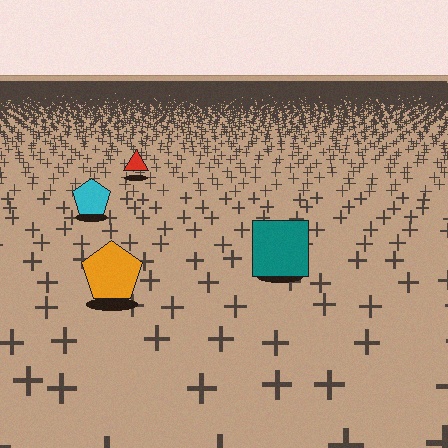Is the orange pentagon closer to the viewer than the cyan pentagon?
Yes. The orange pentagon is closer — you can tell from the texture gradient: the ground texture is coarser near it.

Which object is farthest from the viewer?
The red triangle is farthest from the viewer. It appears smaller and the ground texture around it is denser.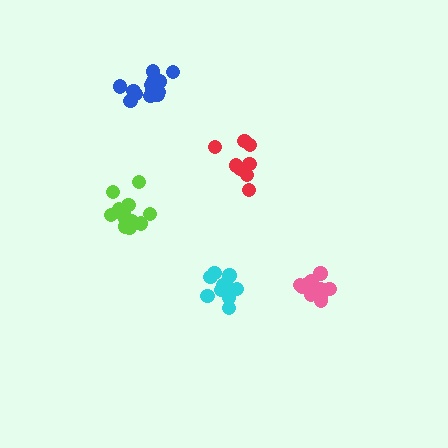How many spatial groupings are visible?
There are 5 spatial groupings.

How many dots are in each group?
Group 1: 15 dots, Group 2: 10 dots, Group 3: 11 dots, Group 4: 10 dots, Group 5: 9 dots (55 total).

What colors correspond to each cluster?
The clusters are colored: blue, pink, lime, cyan, red.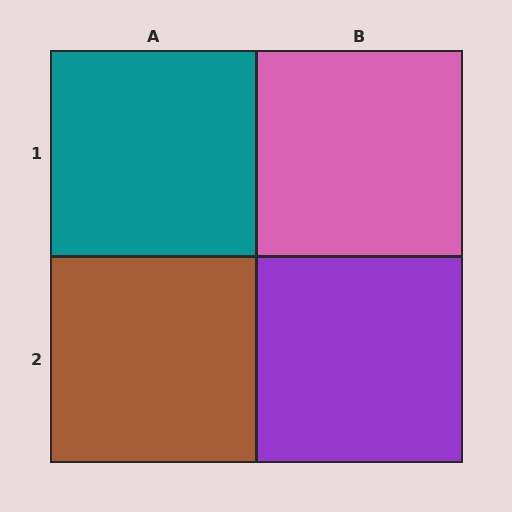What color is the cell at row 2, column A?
Brown.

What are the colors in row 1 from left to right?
Teal, pink.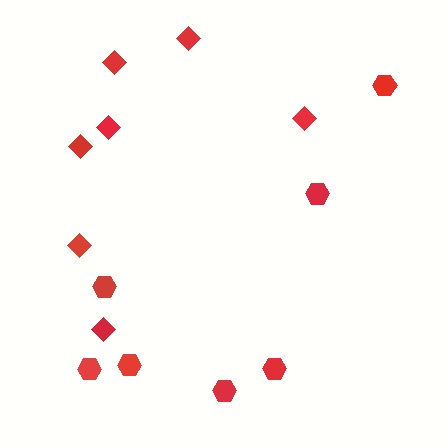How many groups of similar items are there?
There are 2 groups: one group of hexagons (7) and one group of diamonds (7).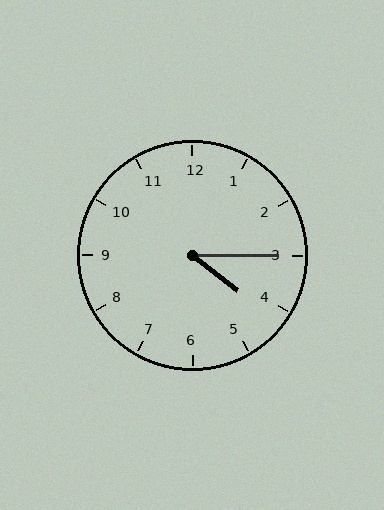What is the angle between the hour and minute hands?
Approximately 38 degrees.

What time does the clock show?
4:15.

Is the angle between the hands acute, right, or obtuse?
It is acute.